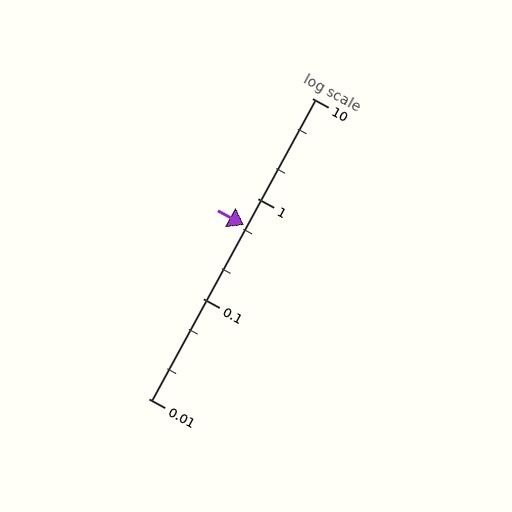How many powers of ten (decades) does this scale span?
The scale spans 3 decades, from 0.01 to 10.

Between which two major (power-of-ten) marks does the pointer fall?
The pointer is between 0.1 and 1.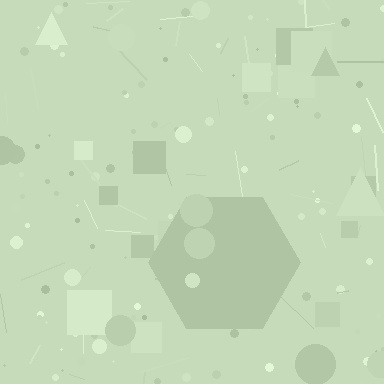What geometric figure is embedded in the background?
A hexagon is embedded in the background.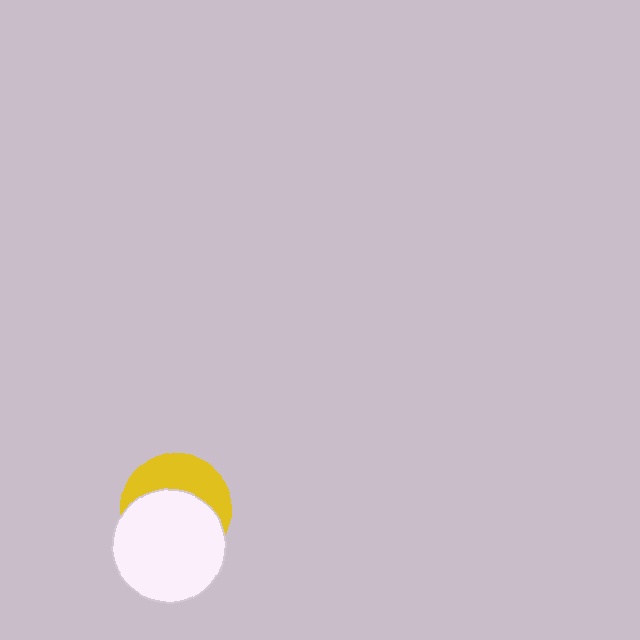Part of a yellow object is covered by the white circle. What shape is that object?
It is a circle.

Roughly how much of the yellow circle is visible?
A small part of it is visible (roughly 40%).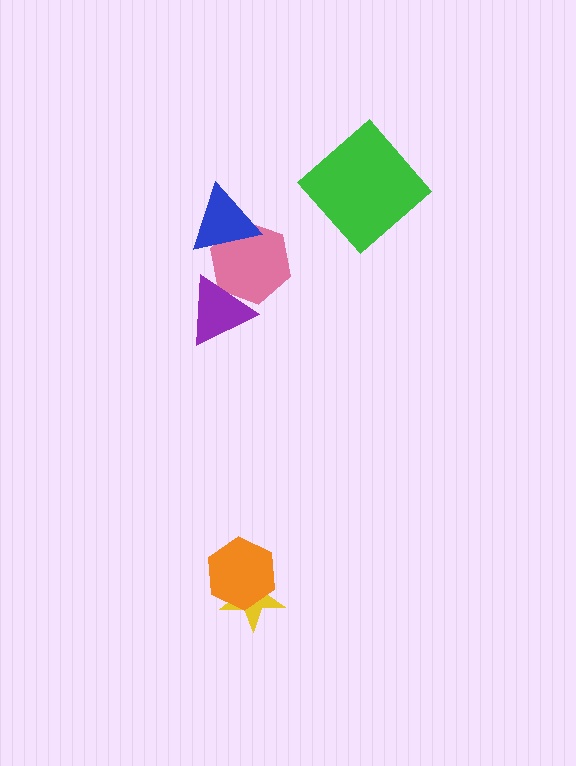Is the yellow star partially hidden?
Yes, it is partially covered by another shape.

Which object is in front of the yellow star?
The orange hexagon is in front of the yellow star.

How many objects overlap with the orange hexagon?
1 object overlaps with the orange hexagon.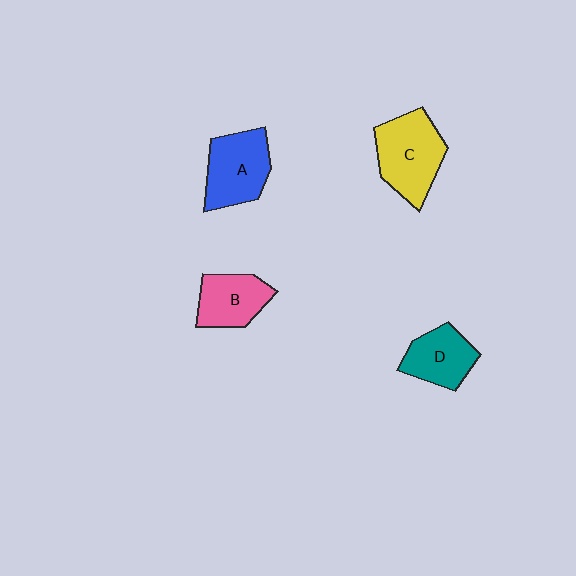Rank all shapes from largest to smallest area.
From largest to smallest: C (yellow), A (blue), D (teal), B (pink).